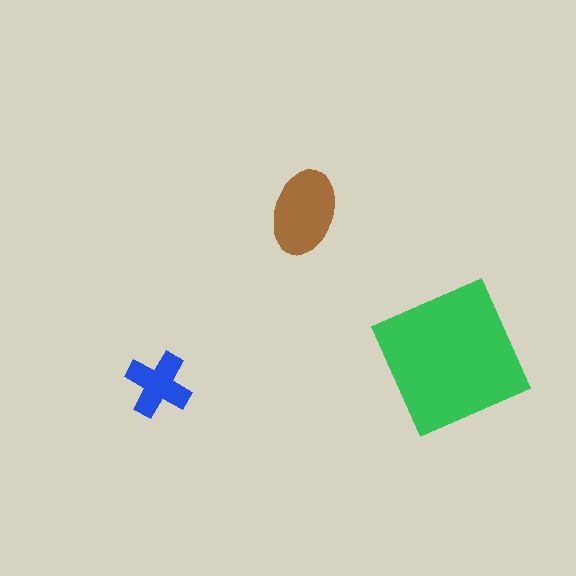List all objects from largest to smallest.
The green square, the brown ellipse, the blue cross.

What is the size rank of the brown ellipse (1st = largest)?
2nd.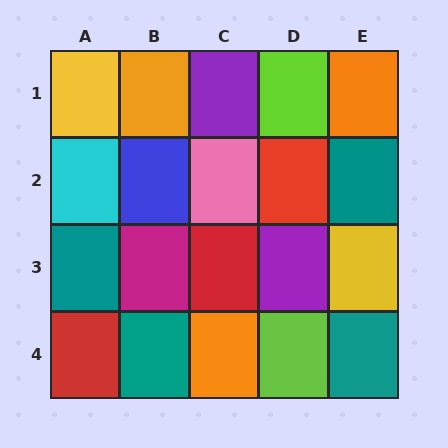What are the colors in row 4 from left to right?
Red, teal, orange, lime, teal.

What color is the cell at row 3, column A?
Teal.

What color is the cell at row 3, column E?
Yellow.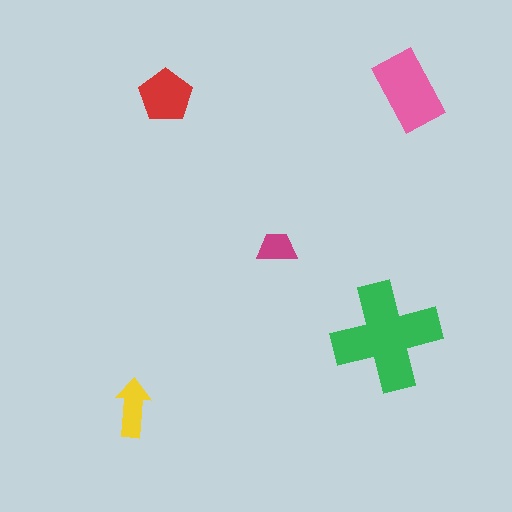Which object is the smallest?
The magenta trapezoid.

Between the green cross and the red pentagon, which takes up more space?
The green cross.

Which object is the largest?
The green cross.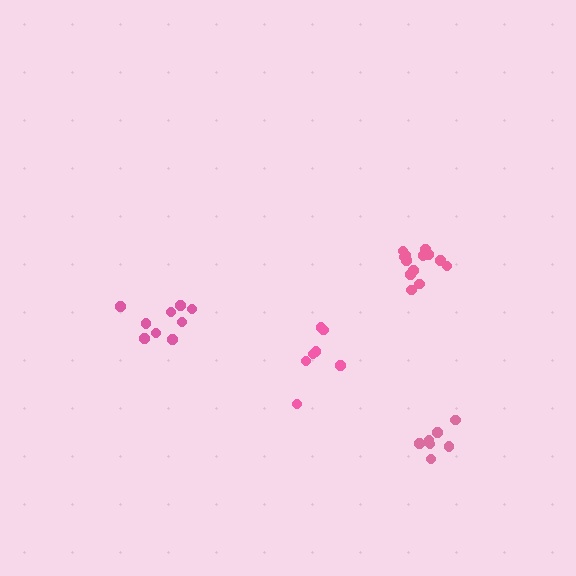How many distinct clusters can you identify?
There are 4 distinct clusters.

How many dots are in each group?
Group 1: 7 dots, Group 2: 7 dots, Group 3: 9 dots, Group 4: 13 dots (36 total).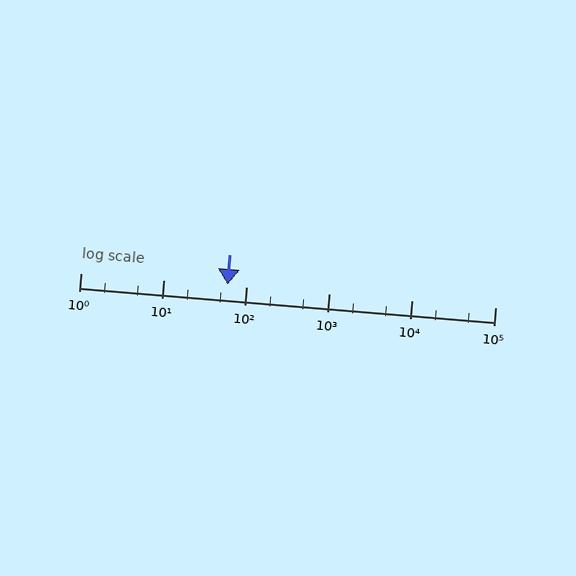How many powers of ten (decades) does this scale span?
The scale spans 5 decades, from 1 to 100000.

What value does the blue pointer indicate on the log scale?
The pointer indicates approximately 60.